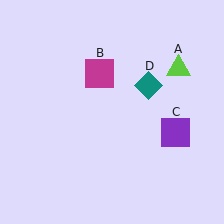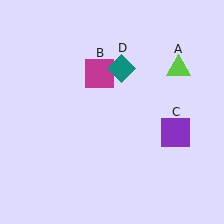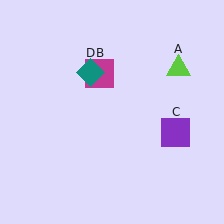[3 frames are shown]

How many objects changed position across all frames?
1 object changed position: teal diamond (object D).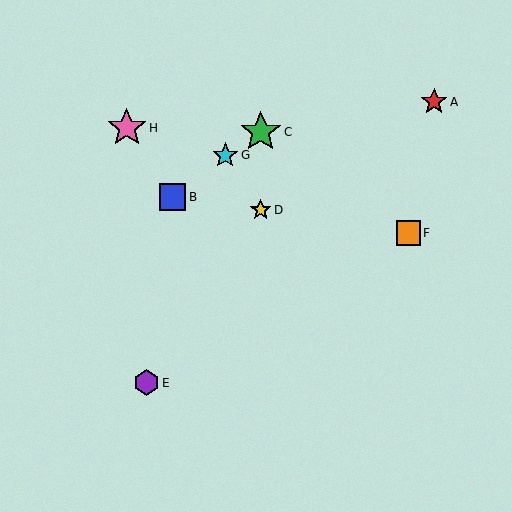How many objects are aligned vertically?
2 objects (C, D) are aligned vertically.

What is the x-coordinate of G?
Object G is at x≈225.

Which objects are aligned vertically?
Objects C, D are aligned vertically.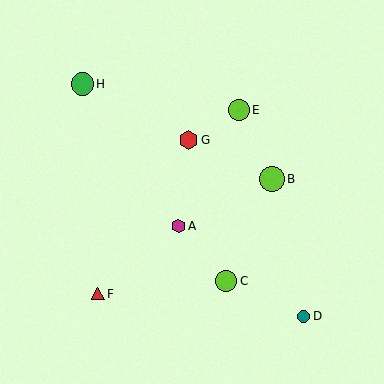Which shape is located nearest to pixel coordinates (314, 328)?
The teal circle (labeled D) at (304, 316) is nearest to that location.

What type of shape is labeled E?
Shape E is a lime circle.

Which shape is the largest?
The lime circle (labeled B) is the largest.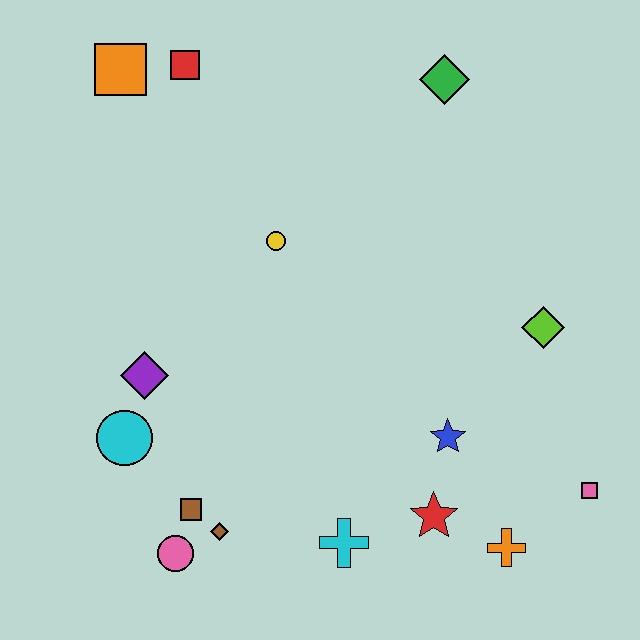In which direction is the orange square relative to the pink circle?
The orange square is above the pink circle.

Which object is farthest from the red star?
The orange square is farthest from the red star.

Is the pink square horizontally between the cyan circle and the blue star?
No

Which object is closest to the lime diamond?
The blue star is closest to the lime diamond.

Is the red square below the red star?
No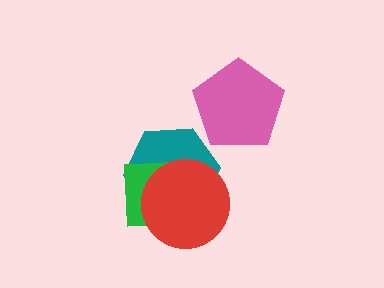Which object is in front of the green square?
The red circle is in front of the green square.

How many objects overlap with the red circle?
2 objects overlap with the red circle.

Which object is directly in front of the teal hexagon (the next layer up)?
The green square is directly in front of the teal hexagon.